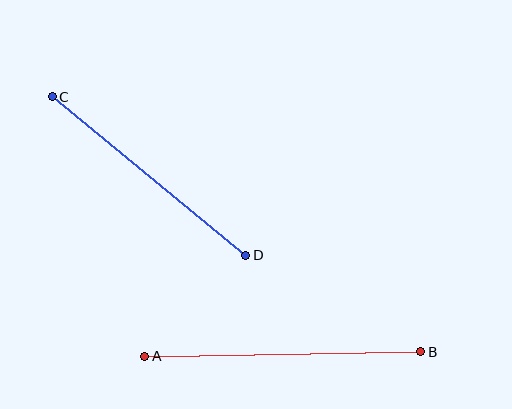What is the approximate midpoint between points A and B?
The midpoint is at approximately (283, 354) pixels.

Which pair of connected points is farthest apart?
Points A and B are farthest apart.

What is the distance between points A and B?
The distance is approximately 276 pixels.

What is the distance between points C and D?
The distance is approximately 250 pixels.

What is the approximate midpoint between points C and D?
The midpoint is at approximately (149, 176) pixels.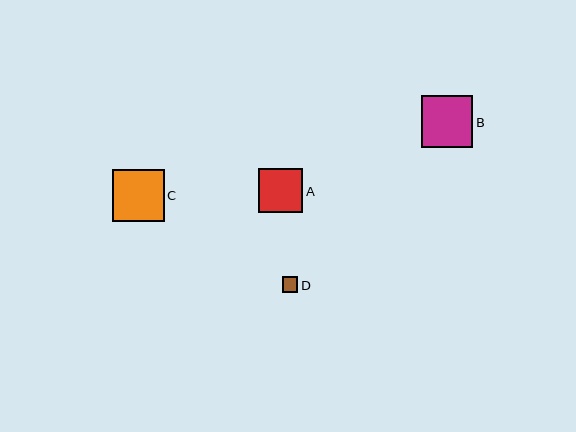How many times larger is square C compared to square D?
Square C is approximately 3.3 times the size of square D.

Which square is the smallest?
Square D is the smallest with a size of approximately 16 pixels.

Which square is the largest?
Square B is the largest with a size of approximately 52 pixels.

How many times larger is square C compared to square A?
Square C is approximately 1.1 times the size of square A.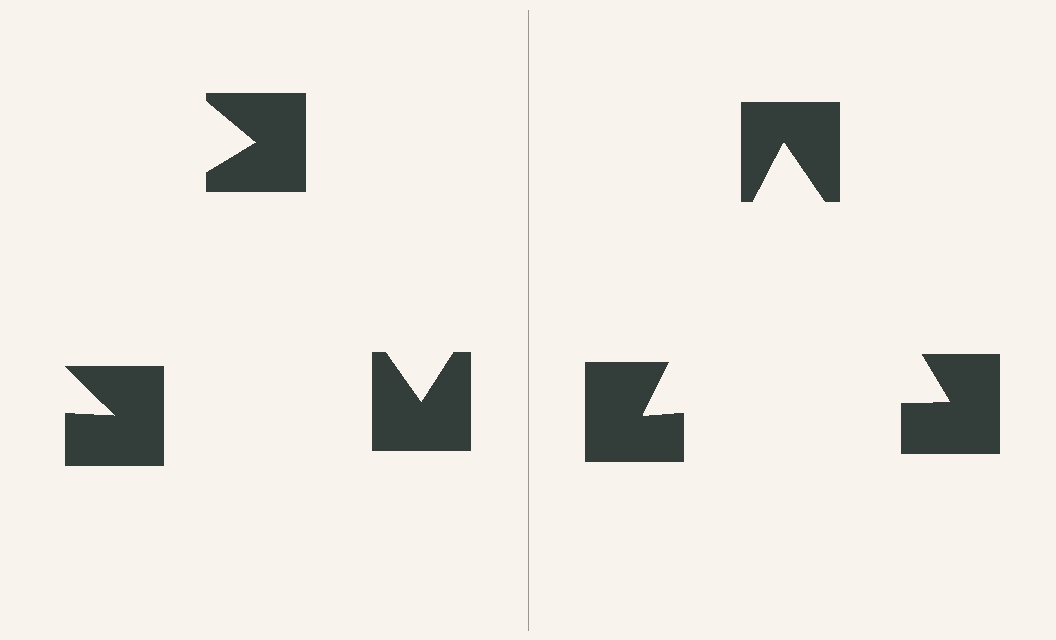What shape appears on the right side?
An illusory triangle.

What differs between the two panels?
The notched squares are positioned identically on both sides; only the wedge orientations differ. On the right they align to a triangle; on the left they are misaligned.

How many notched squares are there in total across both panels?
6 — 3 on each side.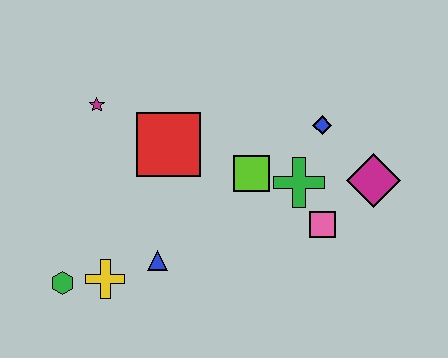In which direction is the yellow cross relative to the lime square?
The yellow cross is to the left of the lime square.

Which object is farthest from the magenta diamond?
The green hexagon is farthest from the magenta diamond.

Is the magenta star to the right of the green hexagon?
Yes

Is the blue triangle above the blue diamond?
No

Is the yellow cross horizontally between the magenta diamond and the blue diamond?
No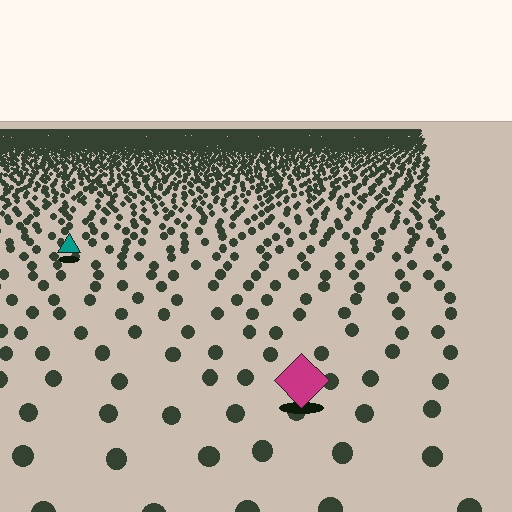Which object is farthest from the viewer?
The teal triangle is farthest from the viewer. It appears smaller and the ground texture around it is denser.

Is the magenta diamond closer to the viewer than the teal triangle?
Yes. The magenta diamond is closer — you can tell from the texture gradient: the ground texture is coarser near it.